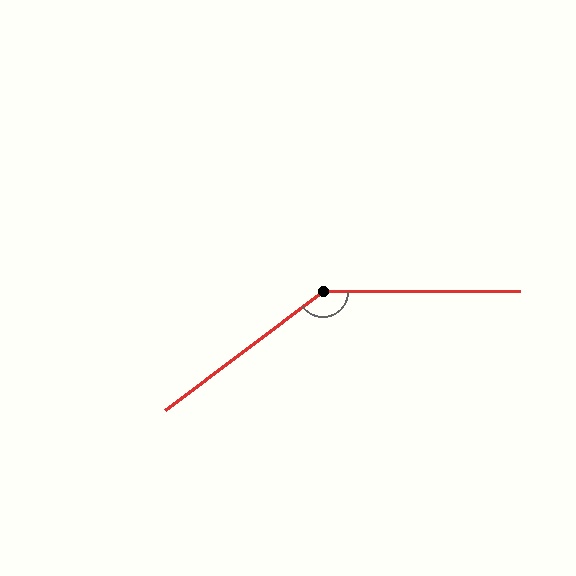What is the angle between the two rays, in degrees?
Approximately 143 degrees.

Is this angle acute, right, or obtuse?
It is obtuse.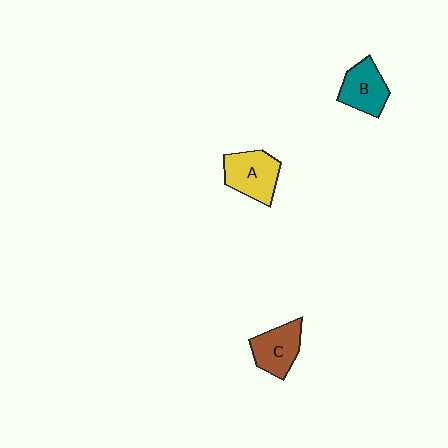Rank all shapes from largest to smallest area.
From largest to smallest: A (yellow), C (brown), B (teal).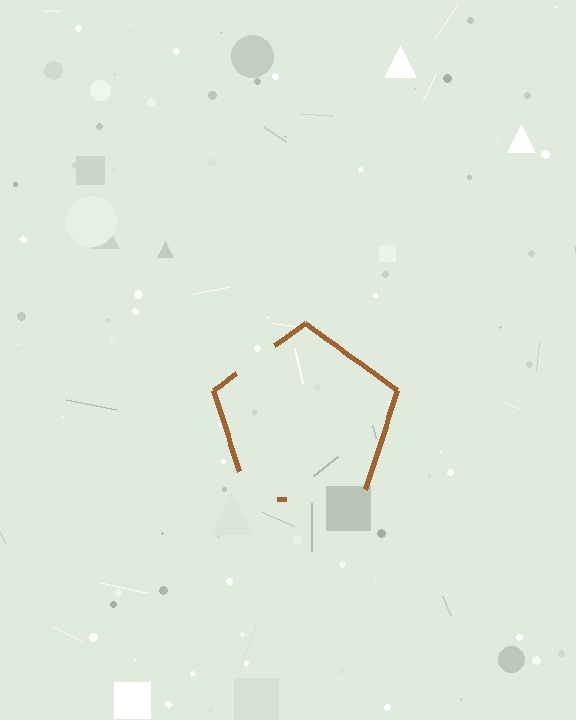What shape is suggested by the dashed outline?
The dashed outline suggests a pentagon.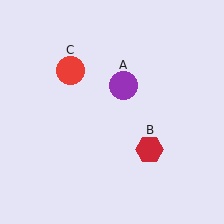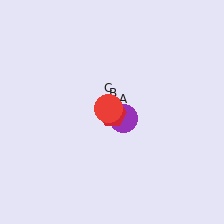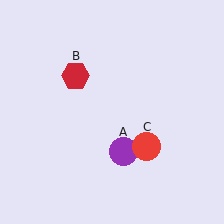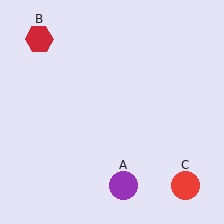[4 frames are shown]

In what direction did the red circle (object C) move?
The red circle (object C) moved down and to the right.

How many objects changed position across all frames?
3 objects changed position: purple circle (object A), red hexagon (object B), red circle (object C).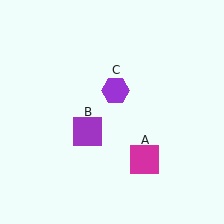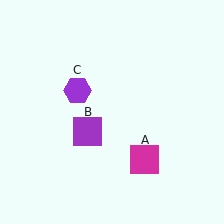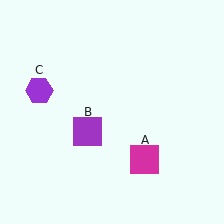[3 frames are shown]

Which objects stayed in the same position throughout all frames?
Magenta square (object A) and purple square (object B) remained stationary.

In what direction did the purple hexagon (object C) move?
The purple hexagon (object C) moved left.